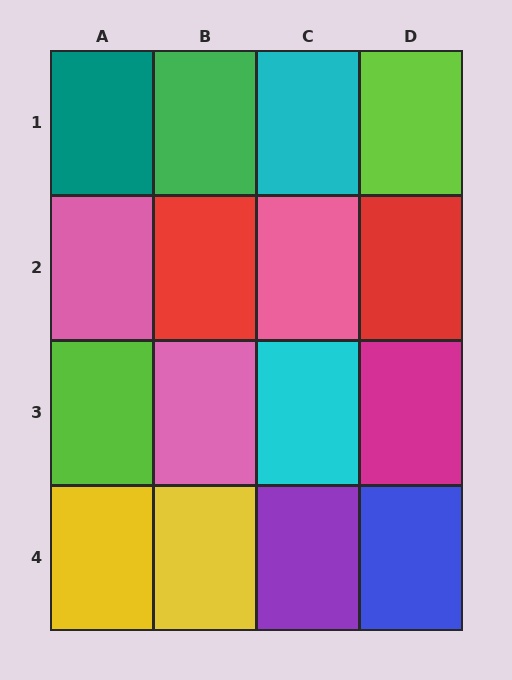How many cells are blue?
1 cell is blue.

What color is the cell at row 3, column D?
Magenta.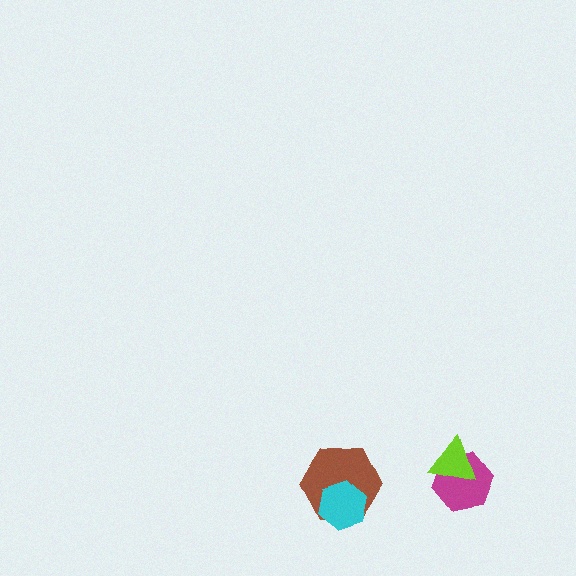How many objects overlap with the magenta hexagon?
1 object overlaps with the magenta hexagon.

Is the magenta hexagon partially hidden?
Yes, it is partially covered by another shape.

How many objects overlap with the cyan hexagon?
1 object overlaps with the cyan hexagon.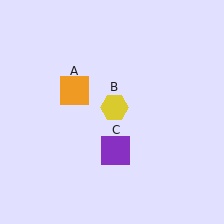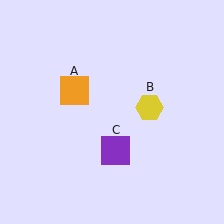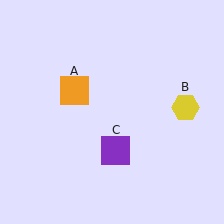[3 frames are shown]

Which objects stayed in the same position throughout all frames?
Orange square (object A) and purple square (object C) remained stationary.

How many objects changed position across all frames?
1 object changed position: yellow hexagon (object B).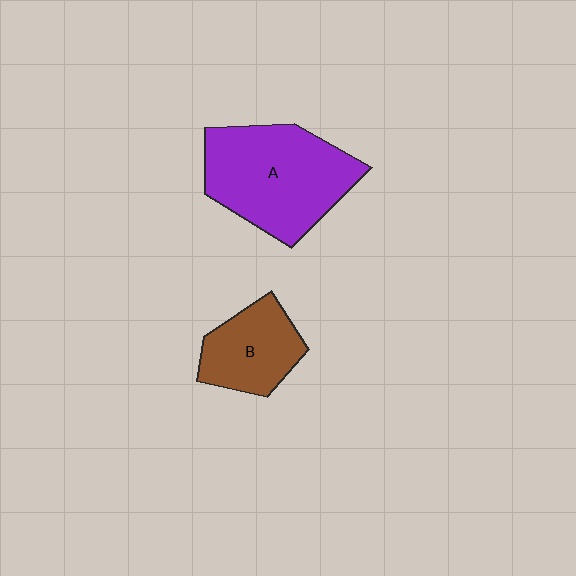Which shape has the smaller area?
Shape B (brown).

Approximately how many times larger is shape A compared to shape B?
Approximately 1.8 times.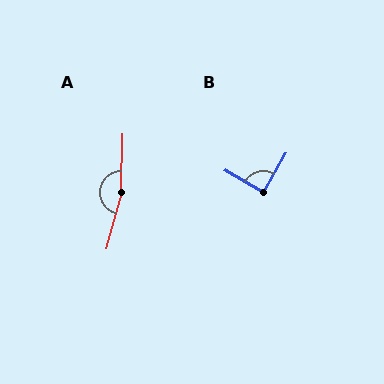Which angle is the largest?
A, at approximately 166 degrees.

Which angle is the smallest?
B, at approximately 90 degrees.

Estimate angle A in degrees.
Approximately 166 degrees.